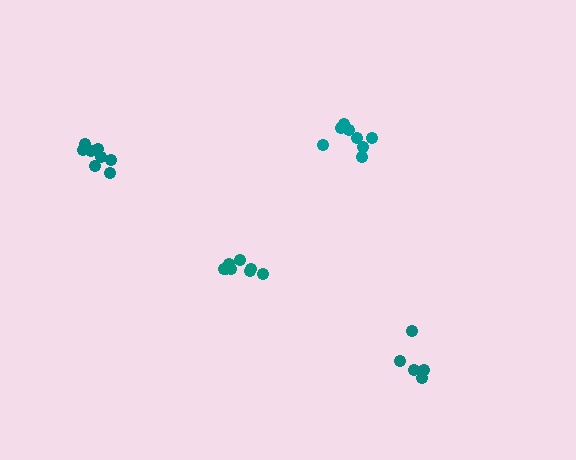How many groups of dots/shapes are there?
There are 4 groups.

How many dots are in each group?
Group 1: 8 dots, Group 2: 8 dots, Group 3: 5 dots, Group 4: 8 dots (29 total).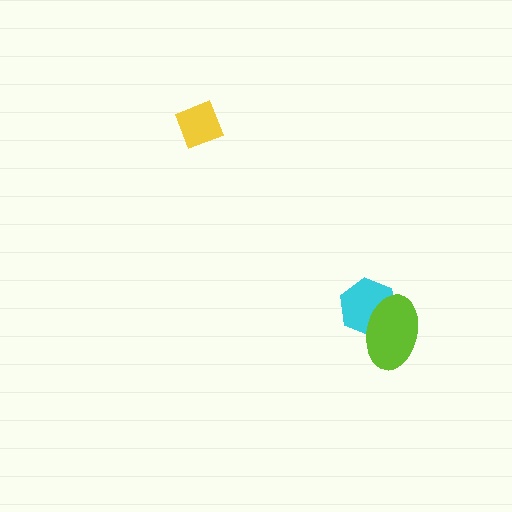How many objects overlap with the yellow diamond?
0 objects overlap with the yellow diamond.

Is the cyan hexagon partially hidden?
Yes, it is partially covered by another shape.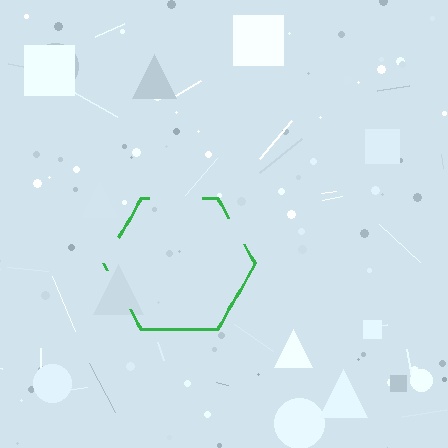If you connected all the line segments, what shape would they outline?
They would outline a hexagon.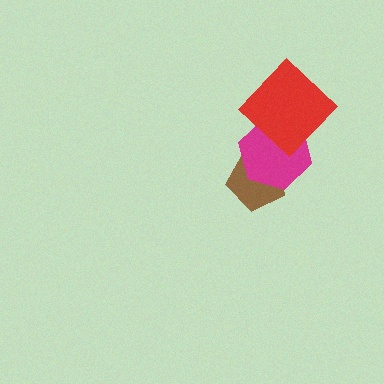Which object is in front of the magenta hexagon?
The red diamond is in front of the magenta hexagon.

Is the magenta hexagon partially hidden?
Yes, it is partially covered by another shape.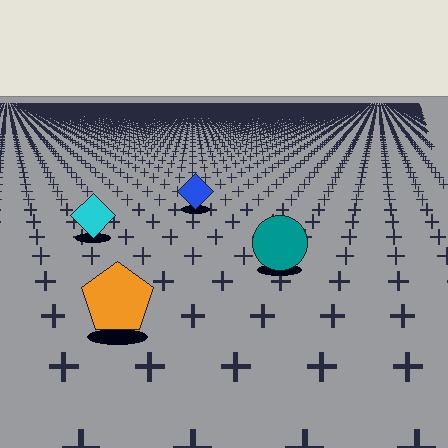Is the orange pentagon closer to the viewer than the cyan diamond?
Yes. The orange pentagon is closer — you can tell from the texture gradient: the ground texture is coarser near it.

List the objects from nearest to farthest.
From nearest to farthest: the orange pentagon, the teal circle, the cyan diamond, the blue diamond.